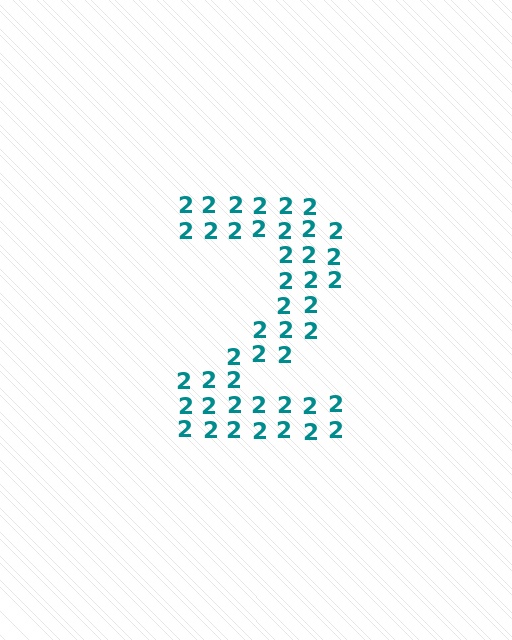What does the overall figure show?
The overall figure shows the digit 2.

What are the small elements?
The small elements are digit 2's.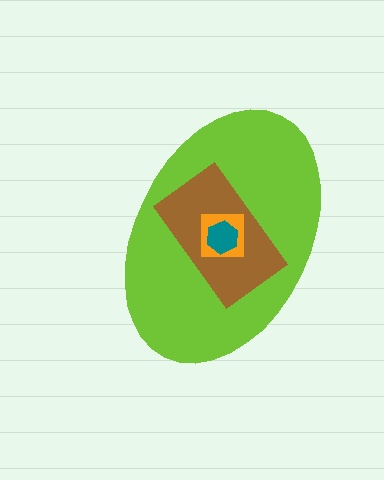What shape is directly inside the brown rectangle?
The orange square.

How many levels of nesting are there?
4.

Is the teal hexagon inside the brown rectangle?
Yes.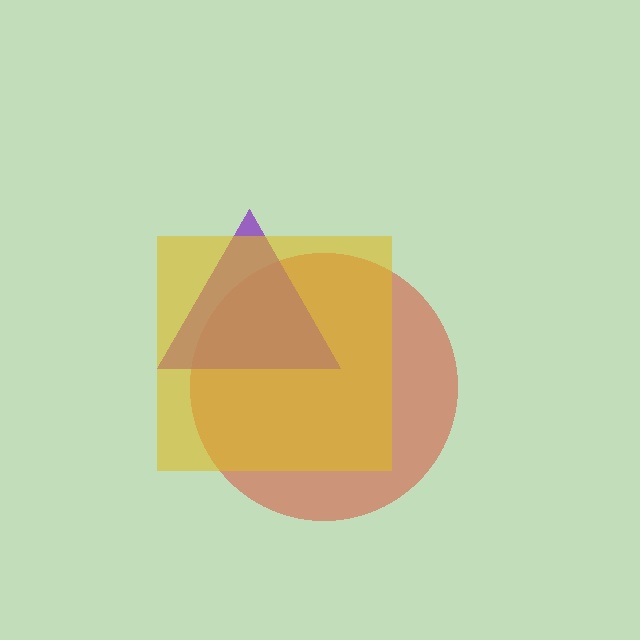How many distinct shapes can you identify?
There are 3 distinct shapes: a red circle, a purple triangle, a yellow square.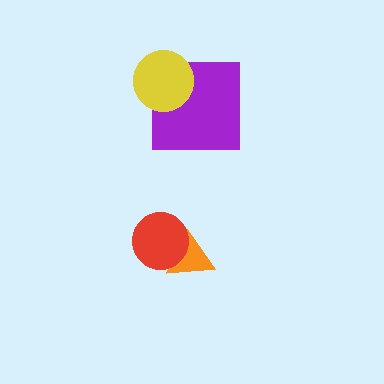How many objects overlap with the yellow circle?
1 object overlaps with the yellow circle.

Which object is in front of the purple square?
The yellow circle is in front of the purple square.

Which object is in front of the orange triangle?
The red circle is in front of the orange triangle.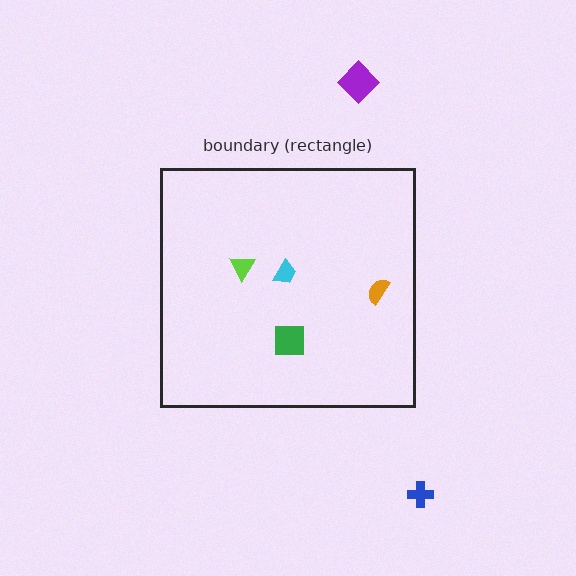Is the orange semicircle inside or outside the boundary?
Inside.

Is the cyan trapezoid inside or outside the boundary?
Inside.